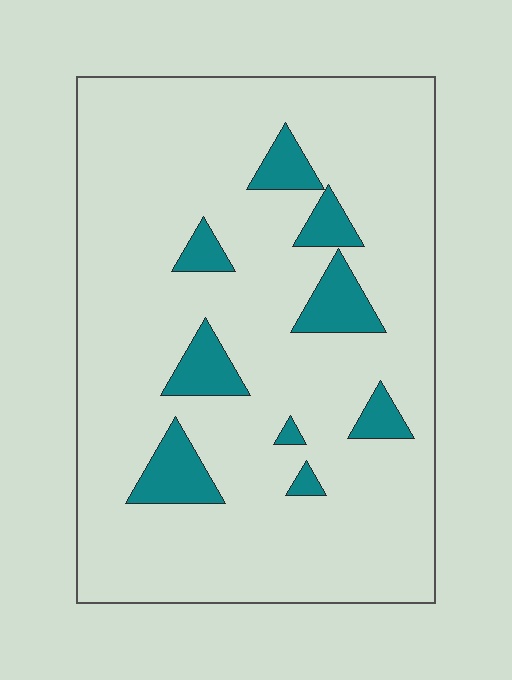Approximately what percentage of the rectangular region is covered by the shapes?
Approximately 10%.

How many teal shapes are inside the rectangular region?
9.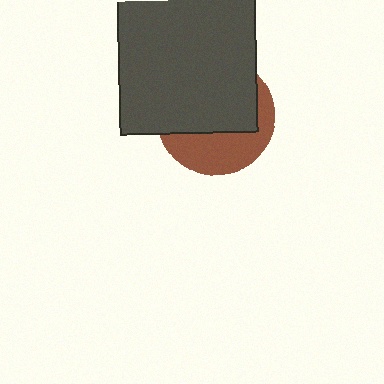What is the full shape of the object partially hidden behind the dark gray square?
The partially hidden object is a brown circle.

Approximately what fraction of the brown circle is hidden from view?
Roughly 61% of the brown circle is hidden behind the dark gray square.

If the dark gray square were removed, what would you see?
You would see the complete brown circle.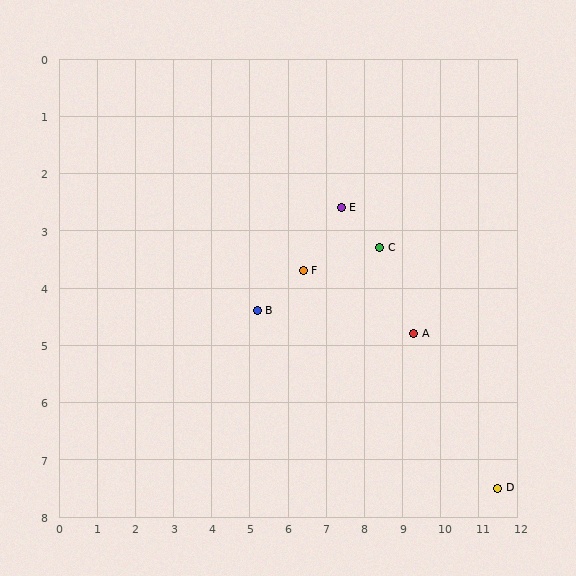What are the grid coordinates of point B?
Point B is at approximately (5.2, 4.4).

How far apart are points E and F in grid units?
Points E and F are about 1.5 grid units apart.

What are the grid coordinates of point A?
Point A is at approximately (9.3, 4.8).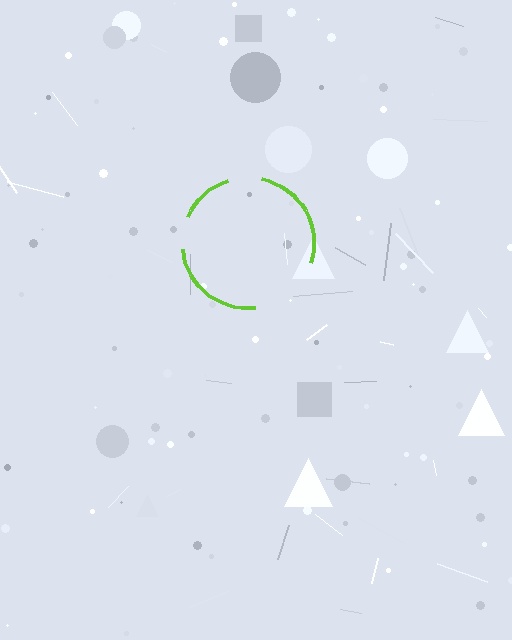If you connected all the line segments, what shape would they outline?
They would outline a circle.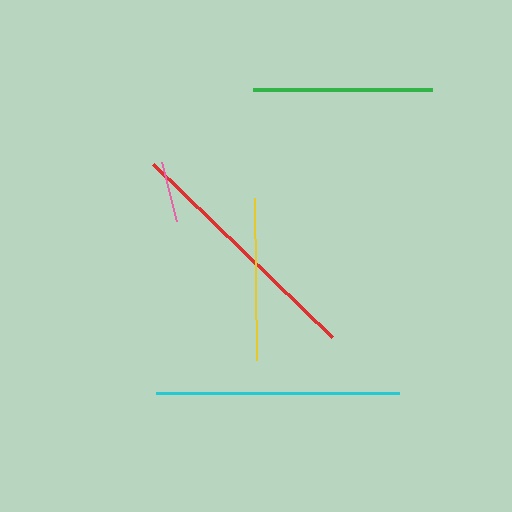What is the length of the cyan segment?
The cyan segment is approximately 243 pixels long.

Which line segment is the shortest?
The pink line is the shortest at approximately 61 pixels.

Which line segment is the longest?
The red line is the longest at approximately 249 pixels.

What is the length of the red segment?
The red segment is approximately 249 pixels long.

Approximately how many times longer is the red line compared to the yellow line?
The red line is approximately 1.5 times the length of the yellow line.